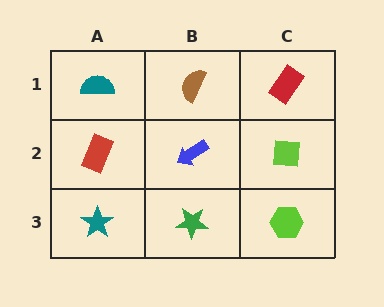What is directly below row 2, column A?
A teal star.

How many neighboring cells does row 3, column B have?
3.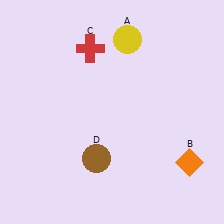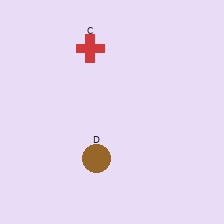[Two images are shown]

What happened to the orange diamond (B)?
The orange diamond (B) was removed in Image 2. It was in the bottom-right area of Image 1.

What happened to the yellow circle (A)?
The yellow circle (A) was removed in Image 2. It was in the top-right area of Image 1.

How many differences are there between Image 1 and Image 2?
There are 2 differences between the two images.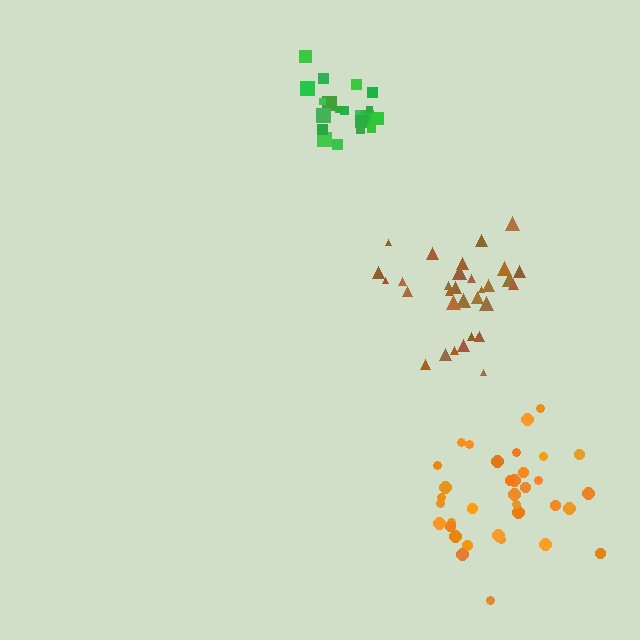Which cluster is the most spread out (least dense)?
Orange.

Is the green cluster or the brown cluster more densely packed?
Green.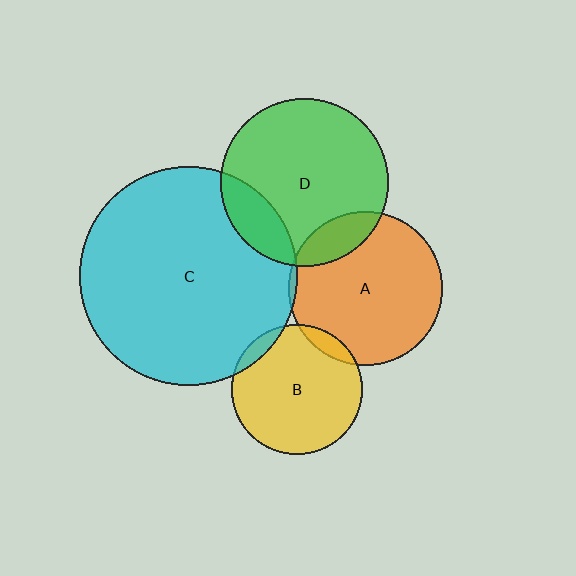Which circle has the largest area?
Circle C (cyan).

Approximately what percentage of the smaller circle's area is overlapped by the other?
Approximately 5%.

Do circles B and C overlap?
Yes.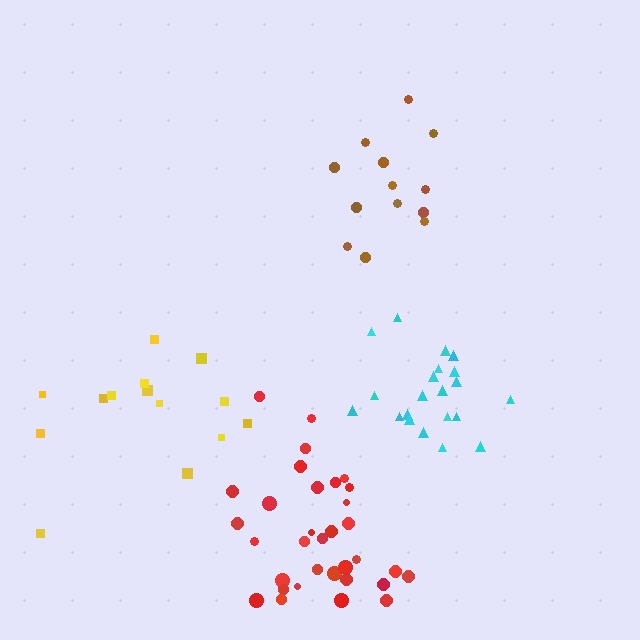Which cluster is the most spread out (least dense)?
Yellow.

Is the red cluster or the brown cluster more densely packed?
Red.